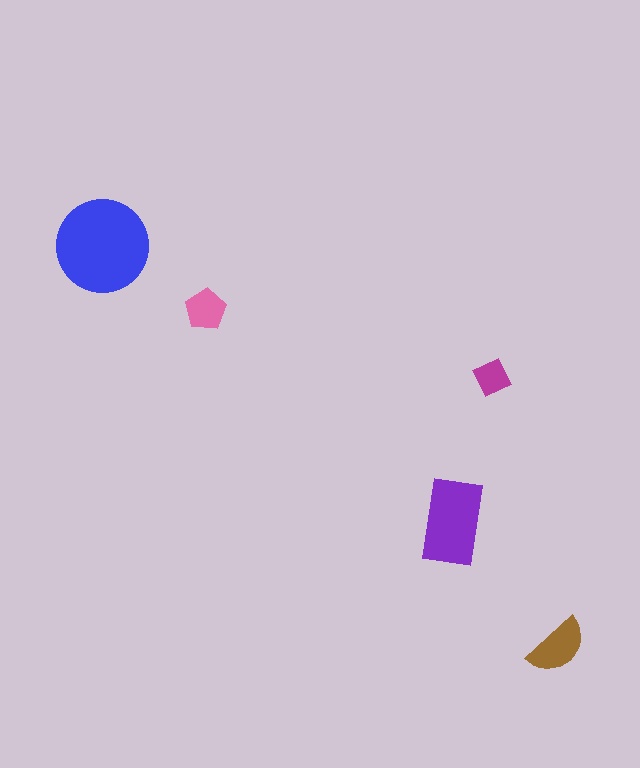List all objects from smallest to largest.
The magenta square, the pink pentagon, the brown semicircle, the purple rectangle, the blue circle.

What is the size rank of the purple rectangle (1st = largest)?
2nd.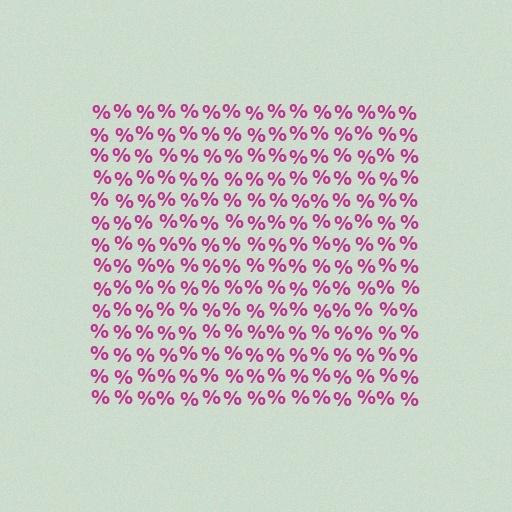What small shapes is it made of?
It is made of small percent signs.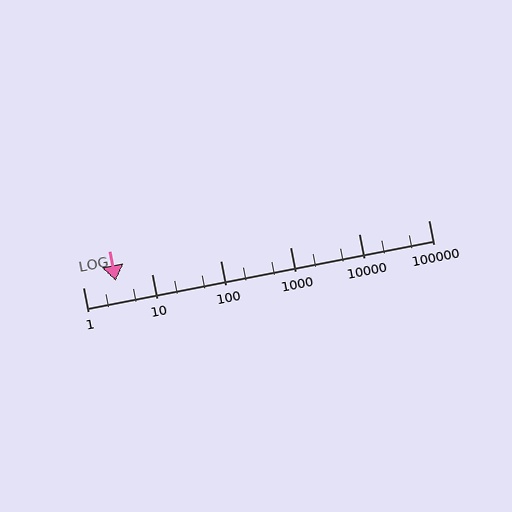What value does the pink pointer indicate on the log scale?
The pointer indicates approximately 3.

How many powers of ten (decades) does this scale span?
The scale spans 5 decades, from 1 to 100000.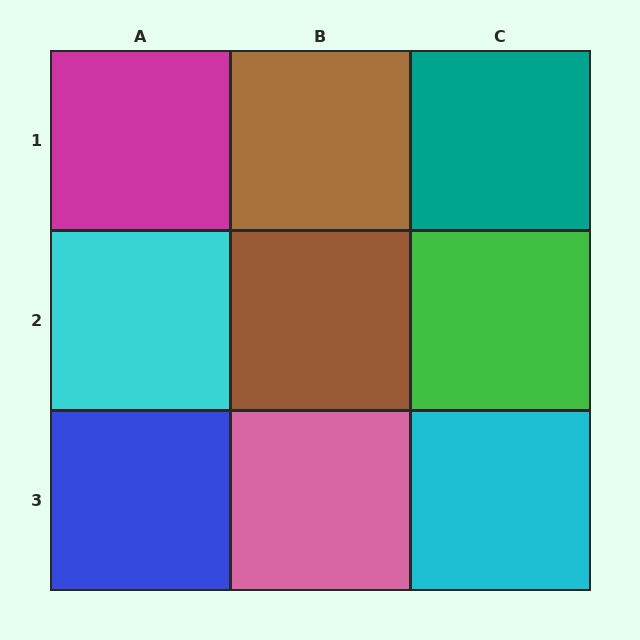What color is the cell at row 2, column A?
Cyan.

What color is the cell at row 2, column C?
Green.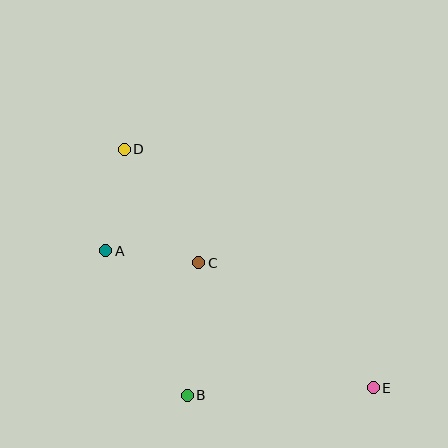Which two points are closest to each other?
Points A and C are closest to each other.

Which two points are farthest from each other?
Points D and E are farthest from each other.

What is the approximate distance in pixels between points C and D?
The distance between C and D is approximately 136 pixels.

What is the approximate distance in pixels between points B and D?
The distance between B and D is approximately 254 pixels.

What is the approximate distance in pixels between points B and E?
The distance between B and E is approximately 186 pixels.